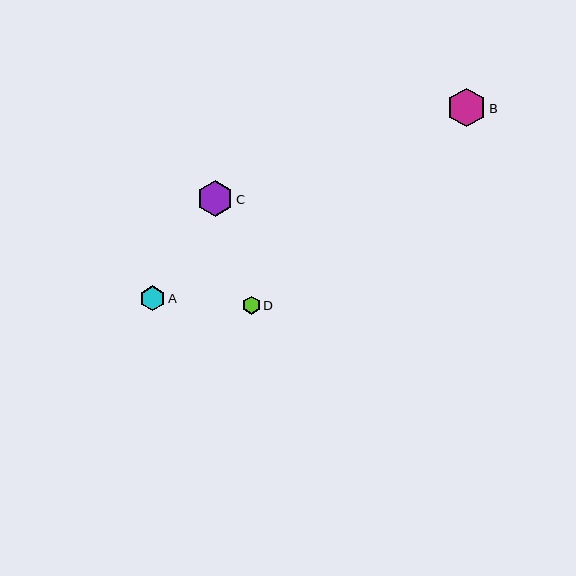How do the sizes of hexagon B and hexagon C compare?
Hexagon B and hexagon C are approximately the same size.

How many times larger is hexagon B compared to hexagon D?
Hexagon B is approximately 2.2 times the size of hexagon D.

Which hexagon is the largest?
Hexagon B is the largest with a size of approximately 39 pixels.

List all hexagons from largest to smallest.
From largest to smallest: B, C, A, D.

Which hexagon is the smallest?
Hexagon D is the smallest with a size of approximately 18 pixels.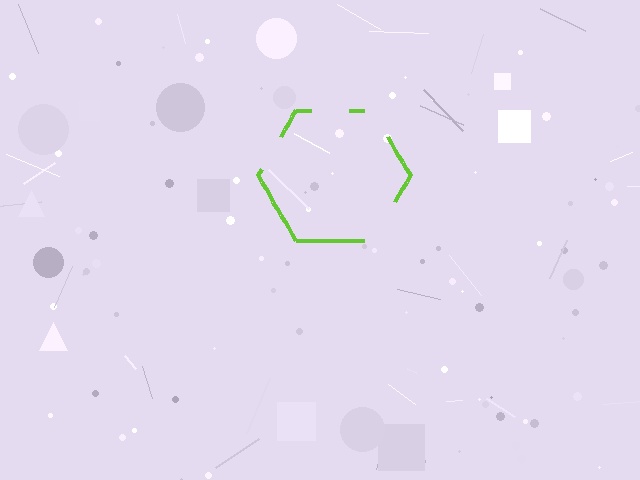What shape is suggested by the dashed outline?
The dashed outline suggests a hexagon.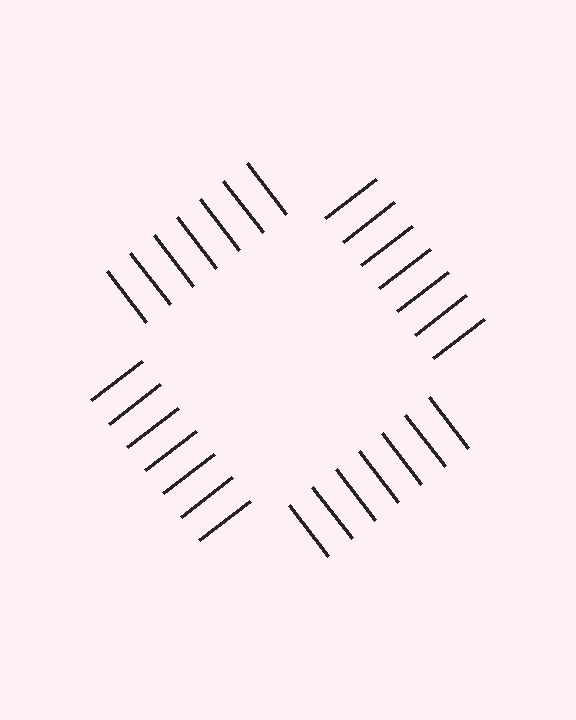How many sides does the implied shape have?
4 sides — the line-ends trace a square.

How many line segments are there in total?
28 — 7 along each of the 4 edges.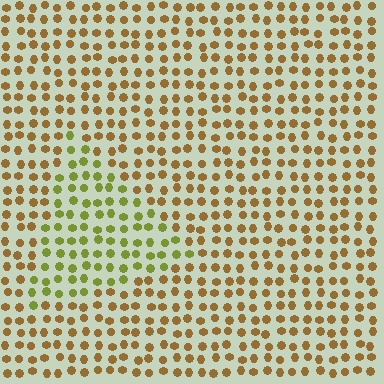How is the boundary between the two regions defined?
The boundary is defined purely by a slight shift in hue (about 42 degrees). Spacing, size, and orientation are identical on both sides.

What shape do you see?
I see a triangle.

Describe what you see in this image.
The image is filled with small brown elements in a uniform arrangement. A triangle-shaped region is visible where the elements are tinted to a slightly different hue, forming a subtle color boundary.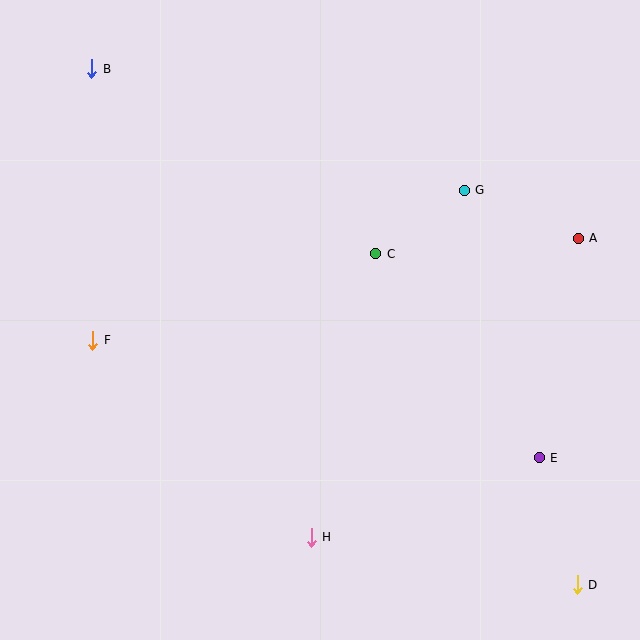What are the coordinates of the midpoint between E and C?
The midpoint between E and C is at (457, 356).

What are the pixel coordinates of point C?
Point C is at (376, 254).